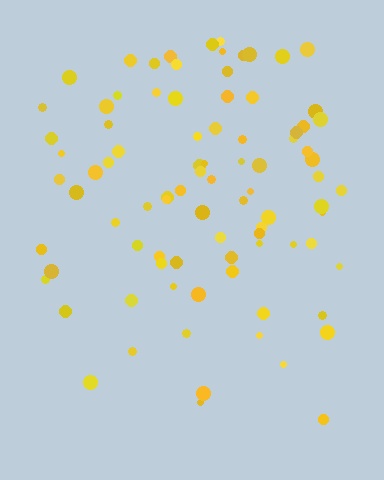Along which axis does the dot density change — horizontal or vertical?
Vertical.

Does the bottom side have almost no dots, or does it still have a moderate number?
Still a moderate number, just noticeably fewer than the top.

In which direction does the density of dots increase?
From bottom to top, with the top side densest.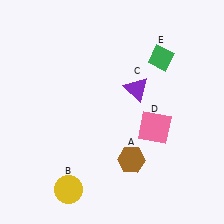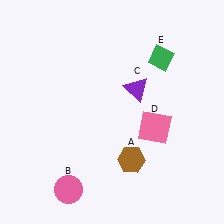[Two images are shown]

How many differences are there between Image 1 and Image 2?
There is 1 difference between the two images.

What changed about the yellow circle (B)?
In Image 1, B is yellow. In Image 2, it changed to pink.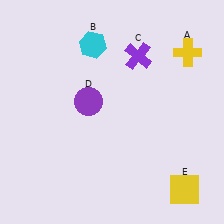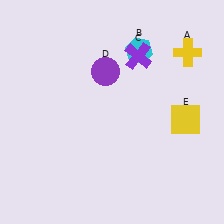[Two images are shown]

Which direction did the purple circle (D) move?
The purple circle (D) moved up.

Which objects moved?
The objects that moved are: the cyan hexagon (B), the purple circle (D), the yellow square (E).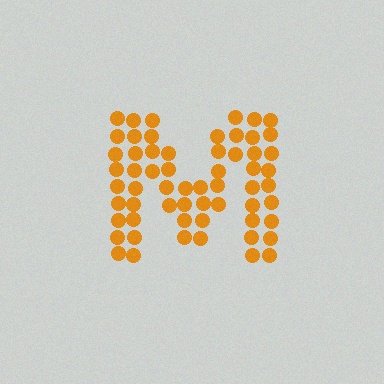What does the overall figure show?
The overall figure shows the letter M.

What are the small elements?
The small elements are circles.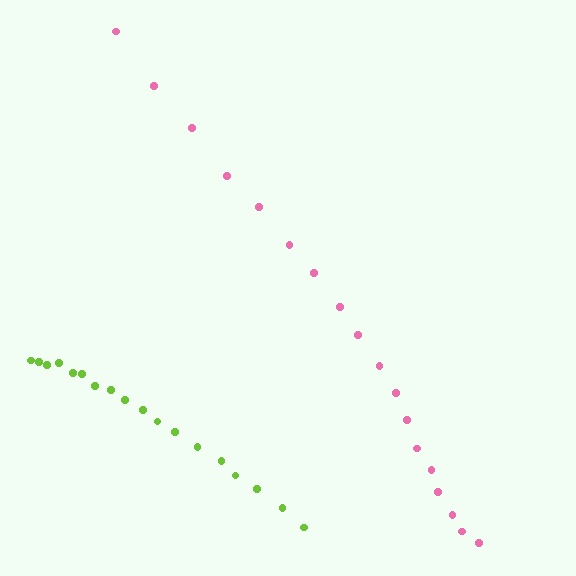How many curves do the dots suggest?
There are 2 distinct paths.